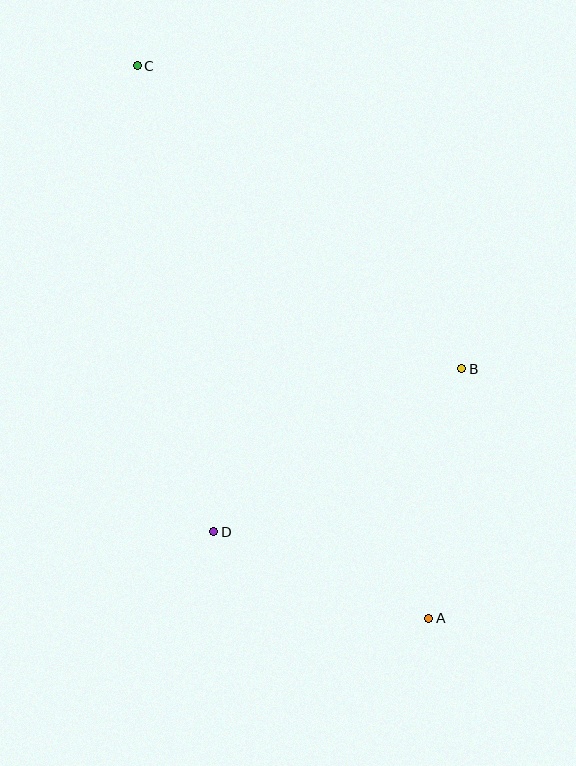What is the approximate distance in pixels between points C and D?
The distance between C and D is approximately 472 pixels.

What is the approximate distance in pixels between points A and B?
The distance between A and B is approximately 252 pixels.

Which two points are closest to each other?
Points A and D are closest to each other.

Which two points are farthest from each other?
Points A and C are farthest from each other.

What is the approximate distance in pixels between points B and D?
The distance between B and D is approximately 297 pixels.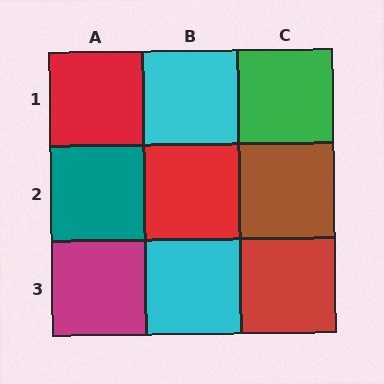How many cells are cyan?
2 cells are cyan.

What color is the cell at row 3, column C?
Red.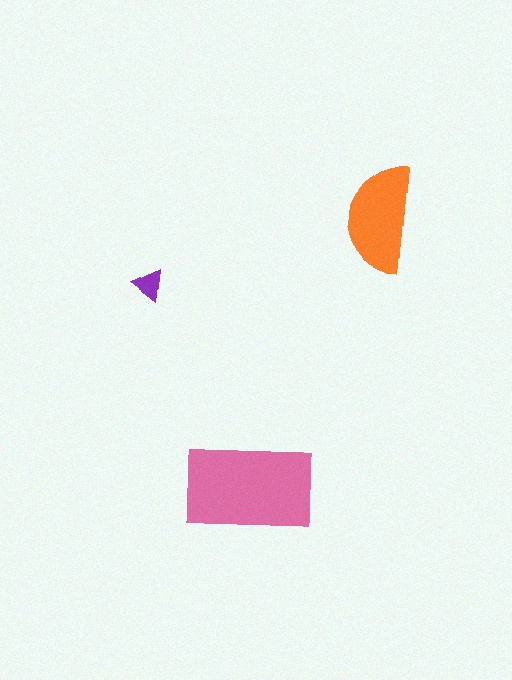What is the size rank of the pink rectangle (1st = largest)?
1st.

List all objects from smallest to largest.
The purple triangle, the orange semicircle, the pink rectangle.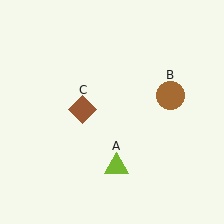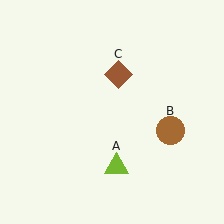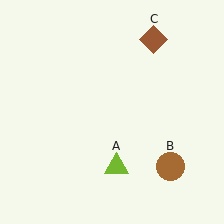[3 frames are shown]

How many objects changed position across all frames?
2 objects changed position: brown circle (object B), brown diamond (object C).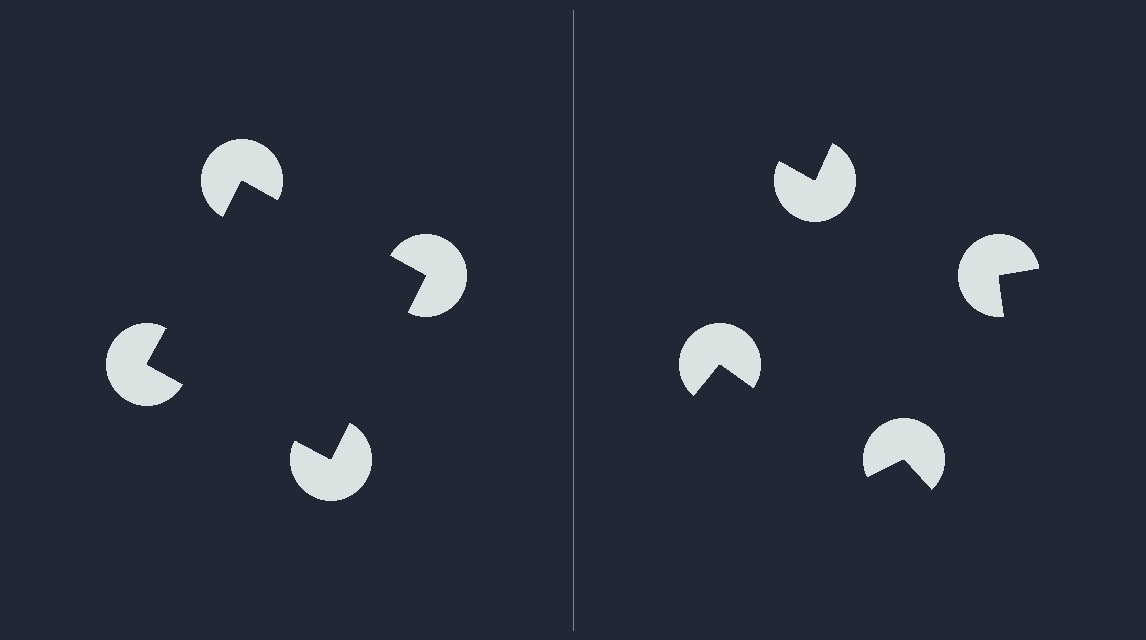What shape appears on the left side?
An illusory square.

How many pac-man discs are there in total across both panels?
8 — 4 on each side.